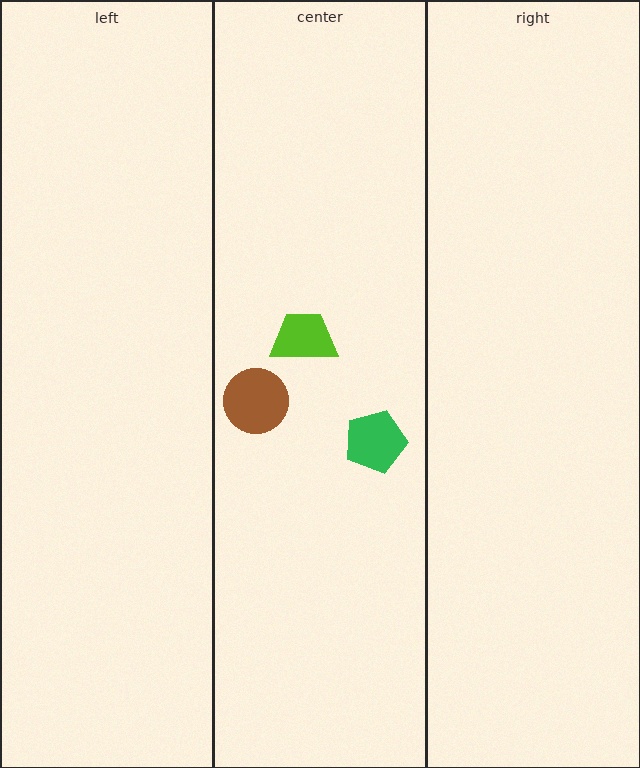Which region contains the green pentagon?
The center region.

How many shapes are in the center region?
3.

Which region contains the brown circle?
The center region.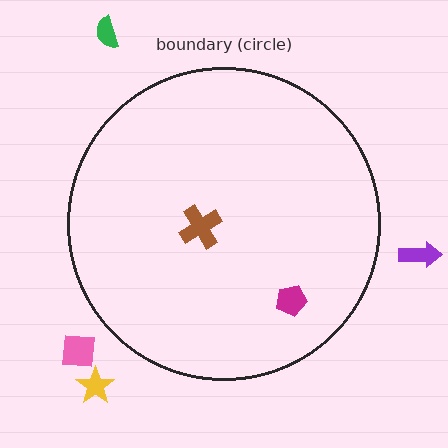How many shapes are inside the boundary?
2 inside, 4 outside.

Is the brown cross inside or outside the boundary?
Inside.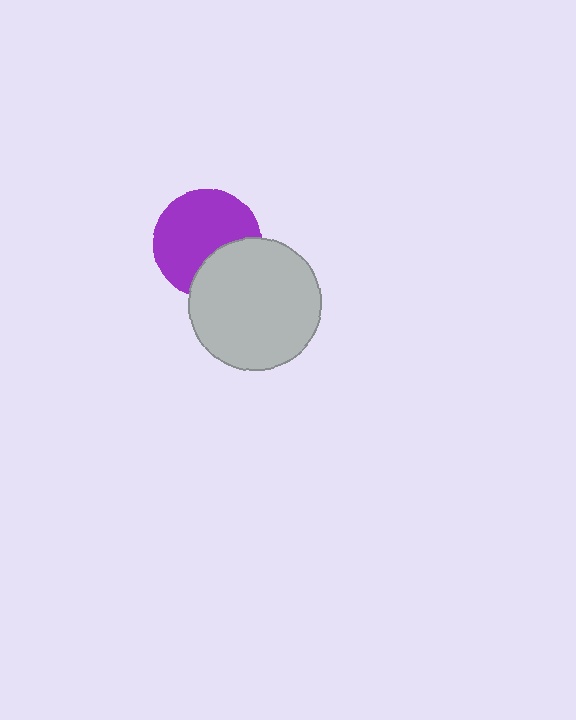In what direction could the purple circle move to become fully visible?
The purple circle could move up. That would shift it out from behind the light gray circle entirely.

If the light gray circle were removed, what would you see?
You would see the complete purple circle.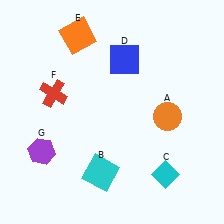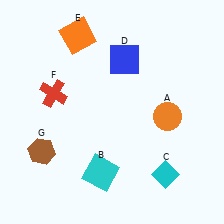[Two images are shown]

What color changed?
The hexagon (G) changed from purple in Image 1 to brown in Image 2.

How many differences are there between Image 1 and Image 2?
There is 1 difference between the two images.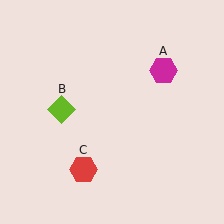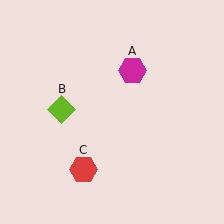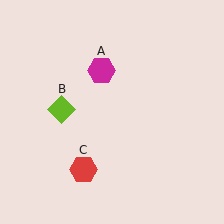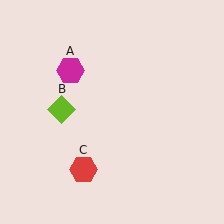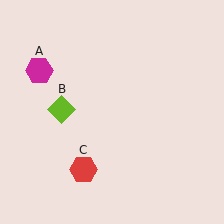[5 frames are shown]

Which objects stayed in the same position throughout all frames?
Lime diamond (object B) and red hexagon (object C) remained stationary.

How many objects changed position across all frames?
1 object changed position: magenta hexagon (object A).